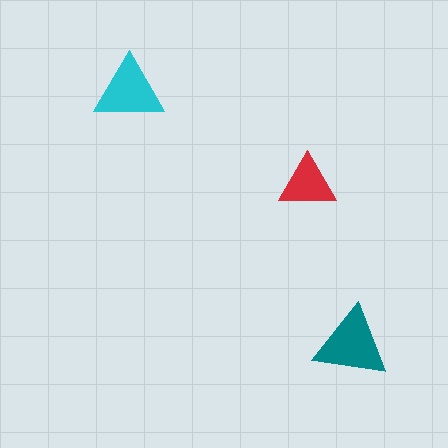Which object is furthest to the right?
The teal triangle is rightmost.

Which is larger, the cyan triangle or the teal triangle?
The teal one.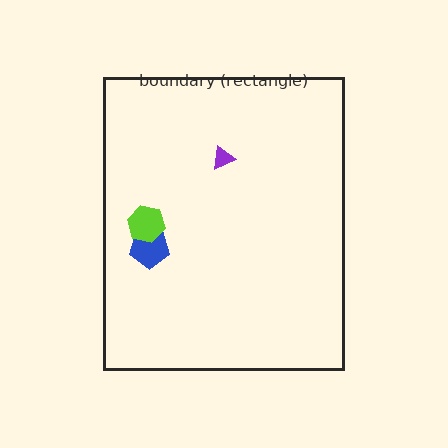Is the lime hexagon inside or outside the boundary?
Inside.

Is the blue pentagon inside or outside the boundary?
Inside.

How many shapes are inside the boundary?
3 inside, 0 outside.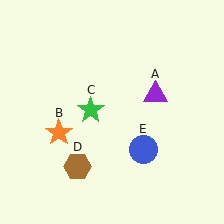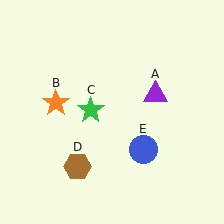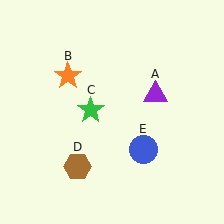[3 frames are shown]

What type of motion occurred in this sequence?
The orange star (object B) rotated clockwise around the center of the scene.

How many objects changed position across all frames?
1 object changed position: orange star (object B).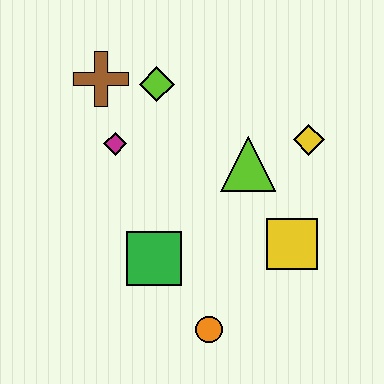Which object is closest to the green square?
The orange circle is closest to the green square.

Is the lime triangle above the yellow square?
Yes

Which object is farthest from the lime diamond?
The orange circle is farthest from the lime diamond.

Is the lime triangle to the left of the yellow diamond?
Yes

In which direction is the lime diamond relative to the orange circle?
The lime diamond is above the orange circle.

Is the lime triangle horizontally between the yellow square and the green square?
Yes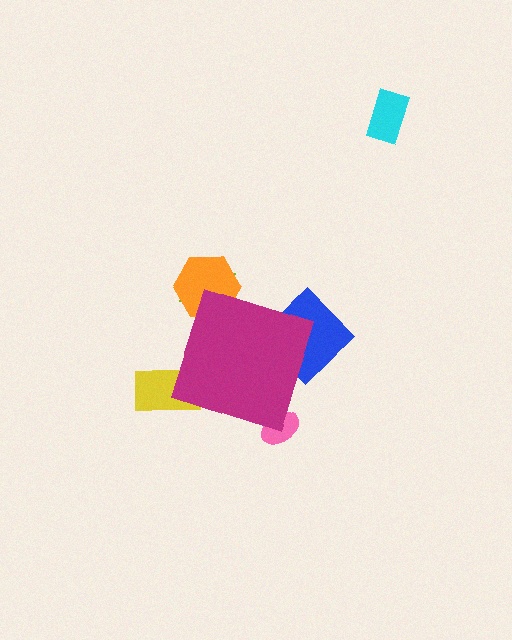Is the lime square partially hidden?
Yes, the lime square is partially hidden behind the magenta diamond.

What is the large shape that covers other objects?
A magenta diamond.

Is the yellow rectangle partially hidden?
Yes, the yellow rectangle is partially hidden behind the magenta diamond.